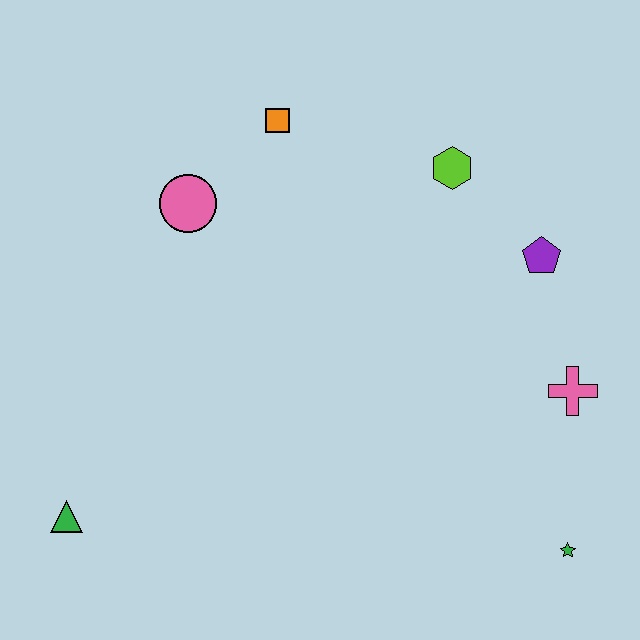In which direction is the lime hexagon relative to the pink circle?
The lime hexagon is to the right of the pink circle.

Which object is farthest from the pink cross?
The green triangle is farthest from the pink cross.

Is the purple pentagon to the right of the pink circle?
Yes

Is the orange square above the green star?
Yes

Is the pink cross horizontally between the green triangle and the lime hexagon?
No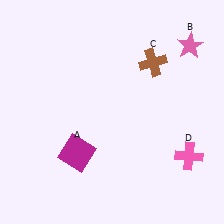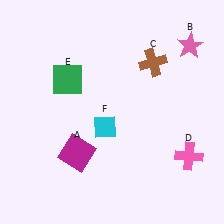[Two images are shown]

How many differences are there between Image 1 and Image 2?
There are 2 differences between the two images.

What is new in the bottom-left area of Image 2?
A cyan diamond (F) was added in the bottom-left area of Image 2.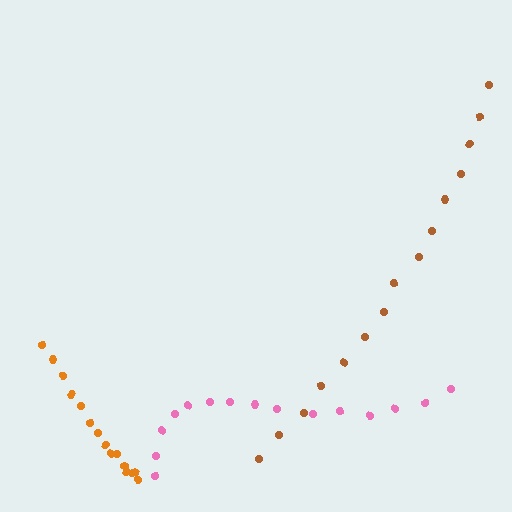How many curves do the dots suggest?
There are 3 distinct paths.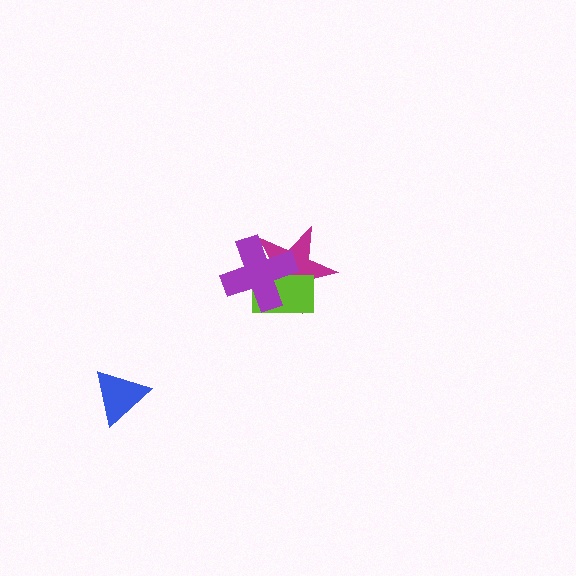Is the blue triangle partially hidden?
No, no other shape covers it.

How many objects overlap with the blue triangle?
0 objects overlap with the blue triangle.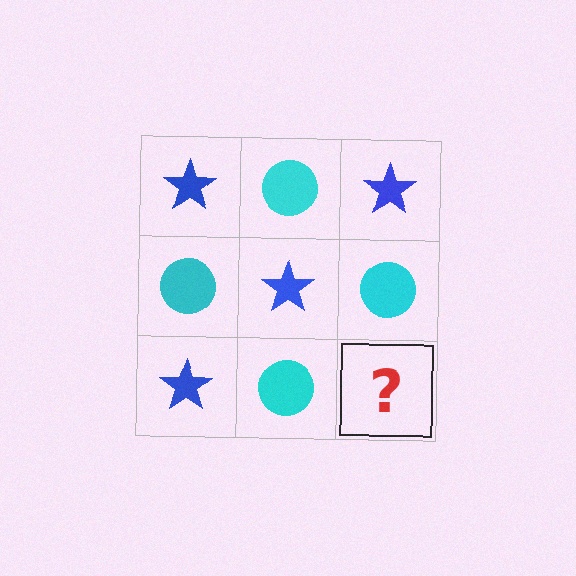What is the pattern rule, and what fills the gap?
The rule is that it alternates blue star and cyan circle in a checkerboard pattern. The gap should be filled with a blue star.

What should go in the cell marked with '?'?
The missing cell should contain a blue star.